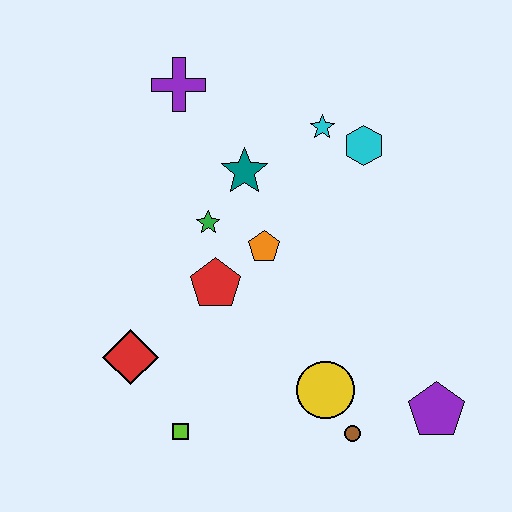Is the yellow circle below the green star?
Yes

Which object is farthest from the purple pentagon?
The purple cross is farthest from the purple pentagon.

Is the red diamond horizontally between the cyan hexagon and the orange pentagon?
No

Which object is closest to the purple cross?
The teal star is closest to the purple cross.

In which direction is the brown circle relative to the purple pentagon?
The brown circle is to the left of the purple pentagon.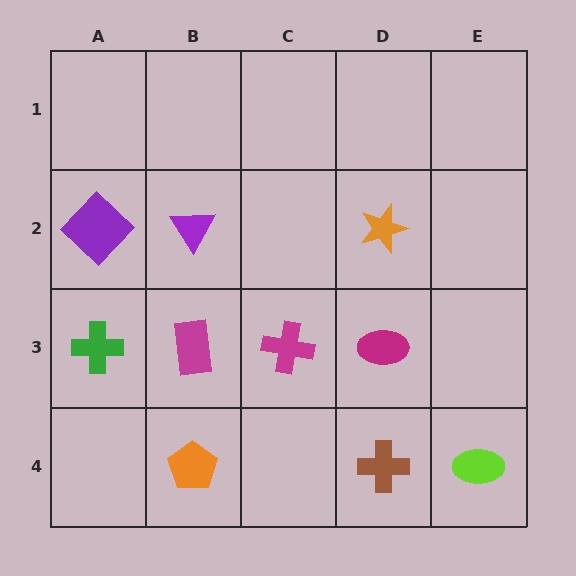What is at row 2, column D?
An orange star.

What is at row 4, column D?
A brown cross.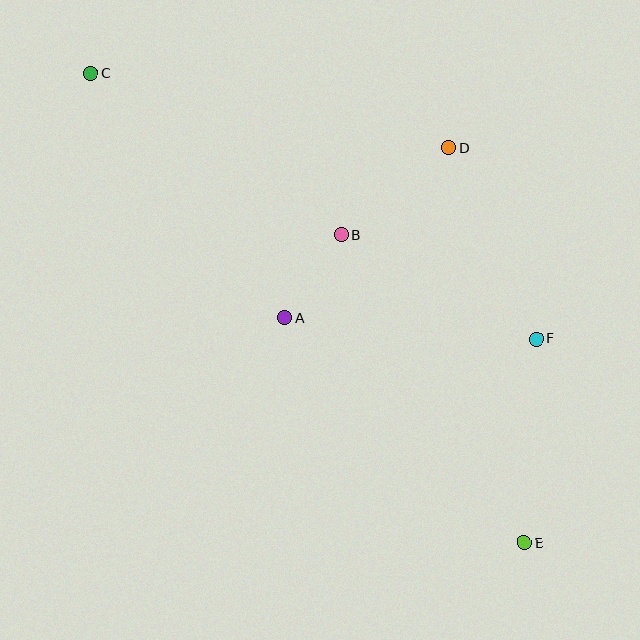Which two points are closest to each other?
Points A and B are closest to each other.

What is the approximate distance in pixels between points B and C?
The distance between B and C is approximately 298 pixels.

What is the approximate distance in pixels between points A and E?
The distance between A and E is approximately 328 pixels.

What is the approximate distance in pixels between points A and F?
The distance between A and F is approximately 253 pixels.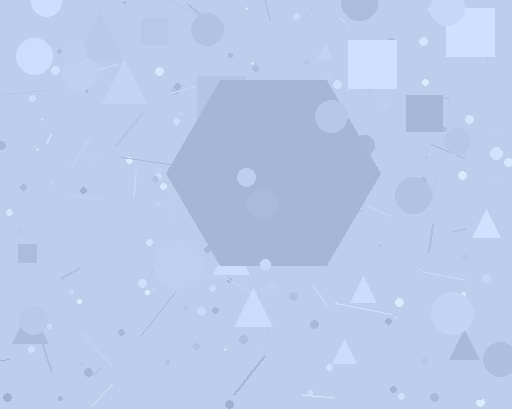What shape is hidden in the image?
A hexagon is hidden in the image.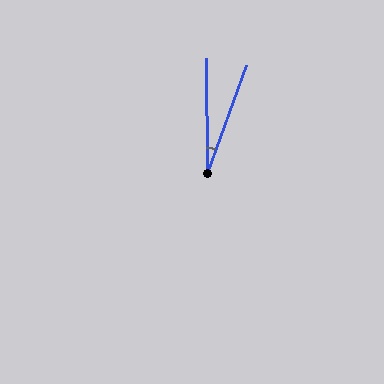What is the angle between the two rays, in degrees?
Approximately 21 degrees.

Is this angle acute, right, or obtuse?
It is acute.